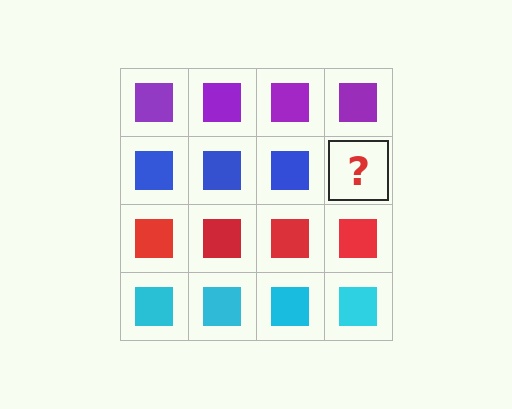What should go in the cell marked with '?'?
The missing cell should contain a blue square.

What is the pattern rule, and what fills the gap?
The rule is that each row has a consistent color. The gap should be filled with a blue square.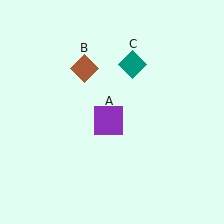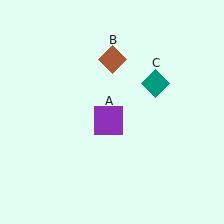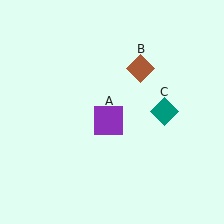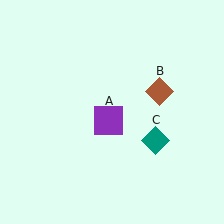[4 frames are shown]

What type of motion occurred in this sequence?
The brown diamond (object B), teal diamond (object C) rotated clockwise around the center of the scene.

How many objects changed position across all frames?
2 objects changed position: brown diamond (object B), teal diamond (object C).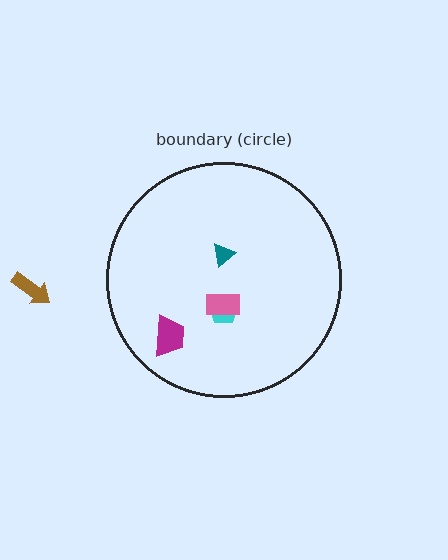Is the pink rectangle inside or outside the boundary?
Inside.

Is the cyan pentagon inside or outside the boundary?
Inside.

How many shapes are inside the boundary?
4 inside, 1 outside.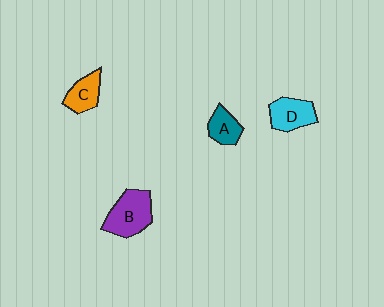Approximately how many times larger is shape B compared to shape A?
Approximately 1.8 times.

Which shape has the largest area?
Shape B (purple).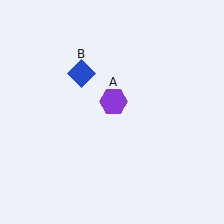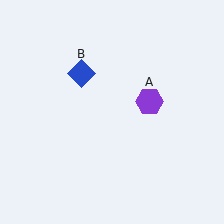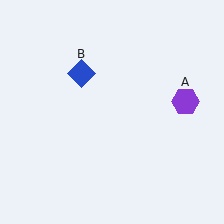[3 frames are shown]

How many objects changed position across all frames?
1 object changed position: purple hexagon (object A).